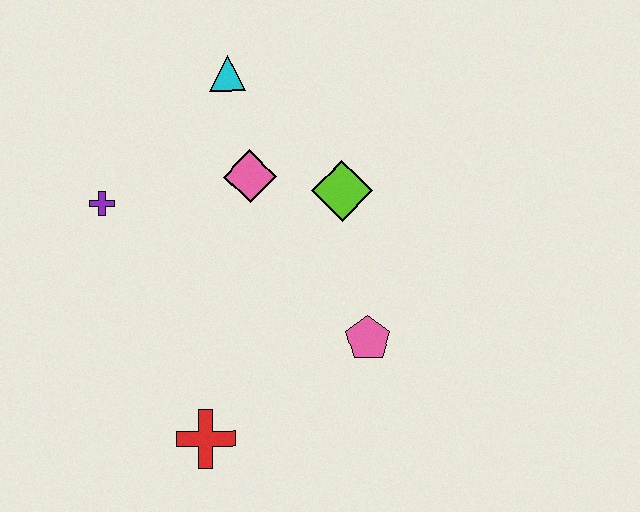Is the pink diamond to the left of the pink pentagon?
Yes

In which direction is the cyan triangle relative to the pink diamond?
The cyan triangle is above the pink diamond.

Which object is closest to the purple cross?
The pink diamond is closest to the purple cross.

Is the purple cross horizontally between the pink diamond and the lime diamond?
No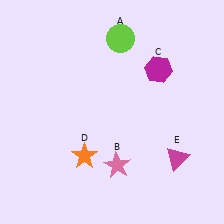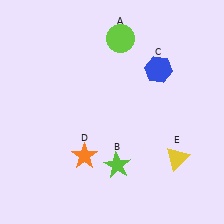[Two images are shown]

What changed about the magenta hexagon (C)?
In Image 1, C is magenta. In Image 2, it changed to blue.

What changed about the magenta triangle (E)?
In Image 1, E is magenta. In Image 2, it changed to yellow.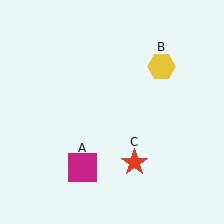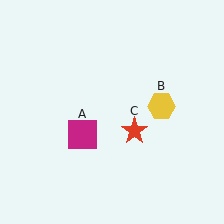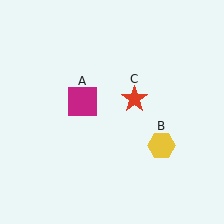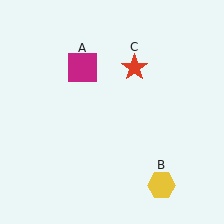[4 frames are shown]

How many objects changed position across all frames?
3 objects changed position: magenta square (object A), yellow hexagon (object B), red star (object C).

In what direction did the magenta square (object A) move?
The magenta square (object A) moved up.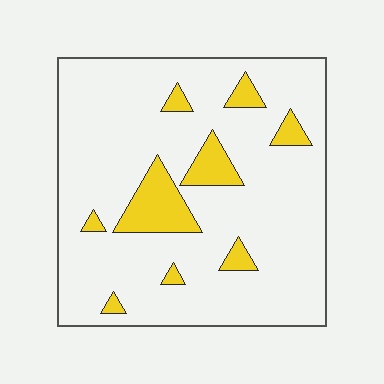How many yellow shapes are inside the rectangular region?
9.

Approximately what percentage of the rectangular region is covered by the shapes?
Approximately 15%.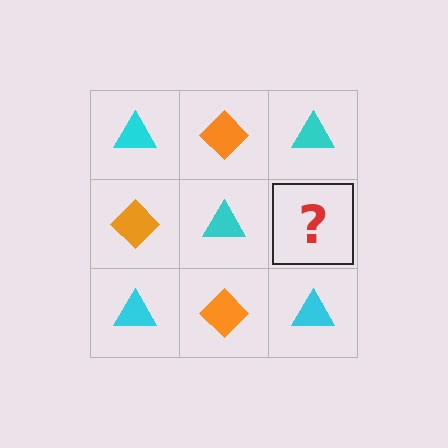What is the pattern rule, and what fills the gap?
The rule is that it alternates cyan triangle and orange diamond in a checkerboard pattern. The gap should be filled with an orange diamond.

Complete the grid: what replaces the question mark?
The question mark should be replaced with an orange diamond.